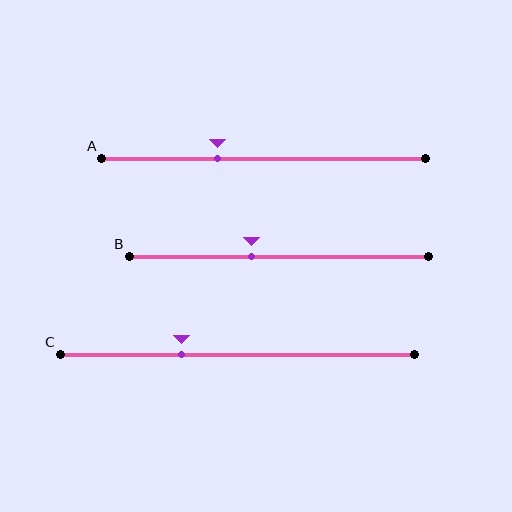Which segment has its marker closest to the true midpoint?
Segment B has its marker closest to the true midpoint.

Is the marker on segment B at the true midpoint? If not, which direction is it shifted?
No, the marker on segment B is shifted to the left by about 9% of the segment length.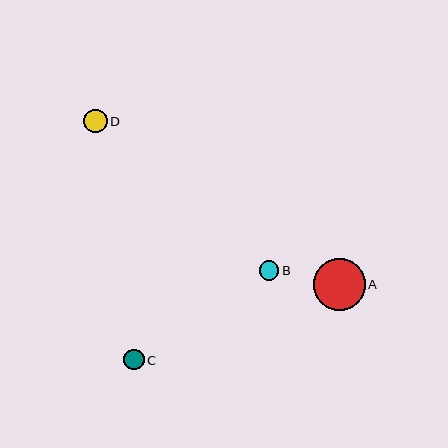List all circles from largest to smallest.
From largest to smallest: A, D, C, B.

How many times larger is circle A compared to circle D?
Circle A is approximately 2.2 times the size of circle D.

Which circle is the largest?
Circle A is the largest with a size of approximately 52 pixels.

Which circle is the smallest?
Circle B is the smallest with a size of approximately 19 pixels.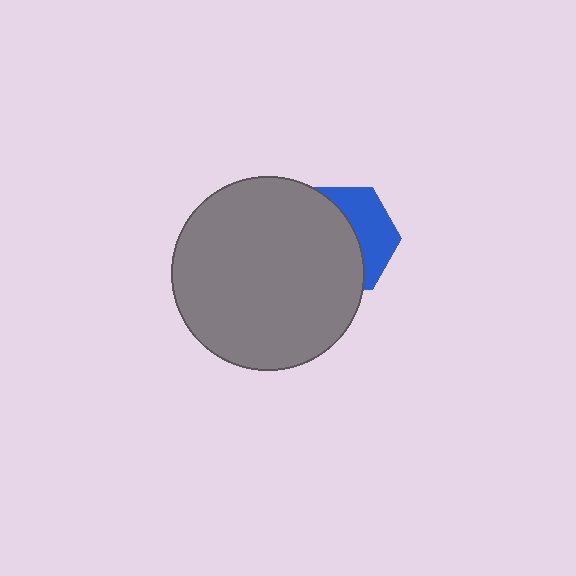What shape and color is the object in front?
The object in front is a gray circle.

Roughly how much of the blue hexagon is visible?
A small part of it is visible (roughly 39%).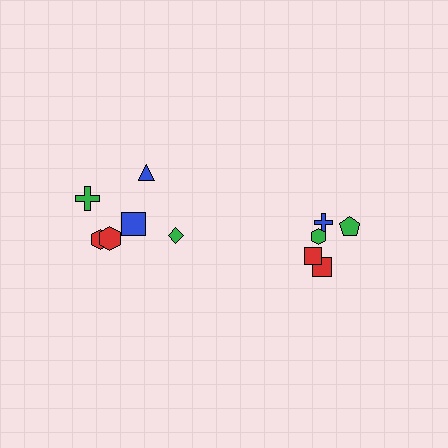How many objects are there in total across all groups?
There are 12 objects.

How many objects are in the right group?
There are 5 objects.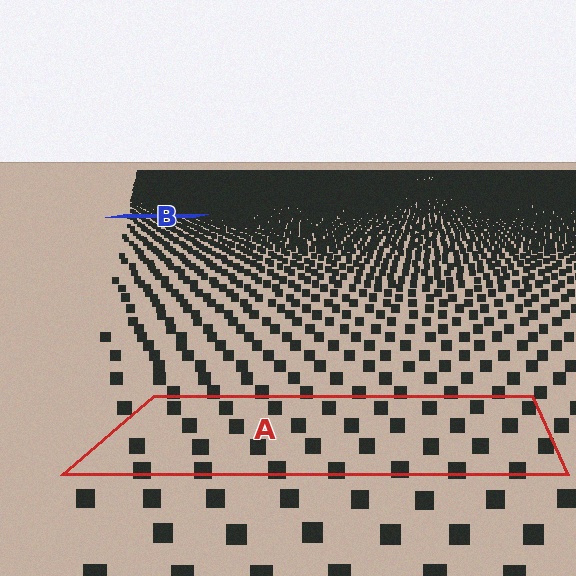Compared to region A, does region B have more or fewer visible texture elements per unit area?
Region B has more texture elements per unit area — they are packed more densely because it is farther away.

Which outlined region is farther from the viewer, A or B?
Region B is farther from the viewer — the texture elements inside it appear smaller and more densely packed.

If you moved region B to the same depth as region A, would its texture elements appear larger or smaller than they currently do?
They would appear larger. At a closer depth, the same texture elements are projected at a bigger on-screen size.